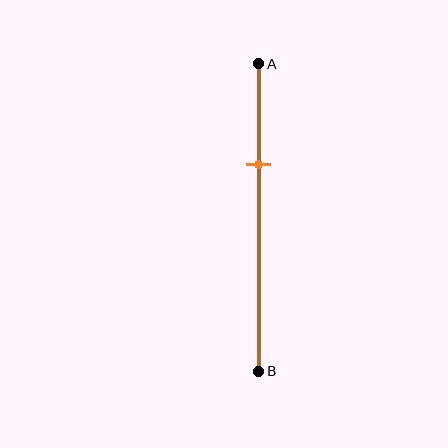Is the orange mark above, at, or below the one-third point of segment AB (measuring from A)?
The orange mark is approximately at the one-third point of segment AB.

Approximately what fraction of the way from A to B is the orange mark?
The orange mark is approximately 35% of the way from A to B.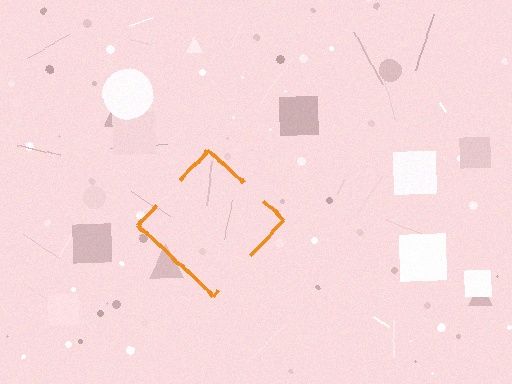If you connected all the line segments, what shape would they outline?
They would outline a diamond.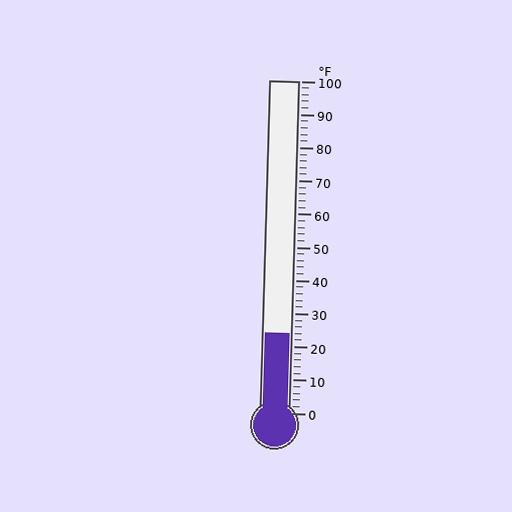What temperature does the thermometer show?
The thermometer shows approximately 24°F.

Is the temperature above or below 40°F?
The temperature is below 40°F.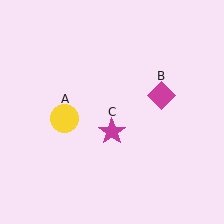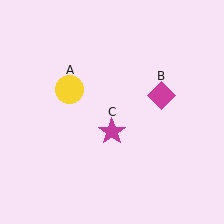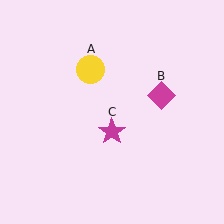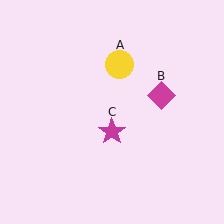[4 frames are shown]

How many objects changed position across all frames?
1 object changed position: yellow circle (object A).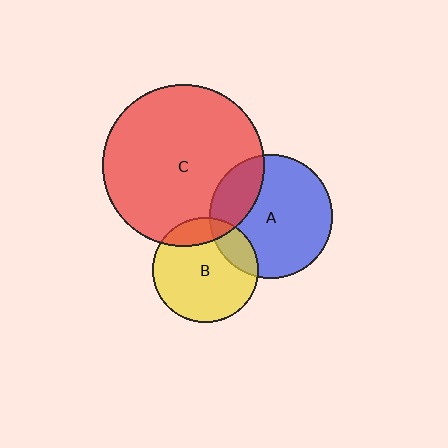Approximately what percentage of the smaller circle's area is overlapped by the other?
Approximately 25%.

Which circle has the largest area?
Circle C (red).